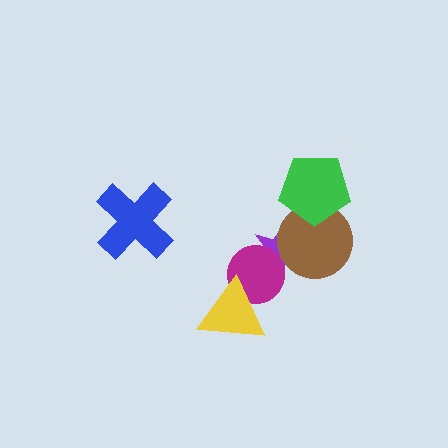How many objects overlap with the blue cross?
0 objects overlap with the blue cross.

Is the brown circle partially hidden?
Yes, it is partially covered by another shape.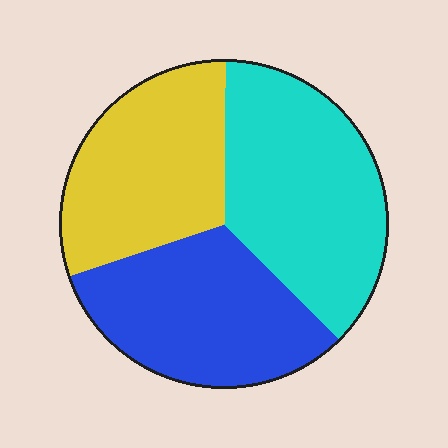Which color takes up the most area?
Cyan, at roughly 35%.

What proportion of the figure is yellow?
Yellow takes up between a sixth and a third of the figure.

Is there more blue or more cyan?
Cyan.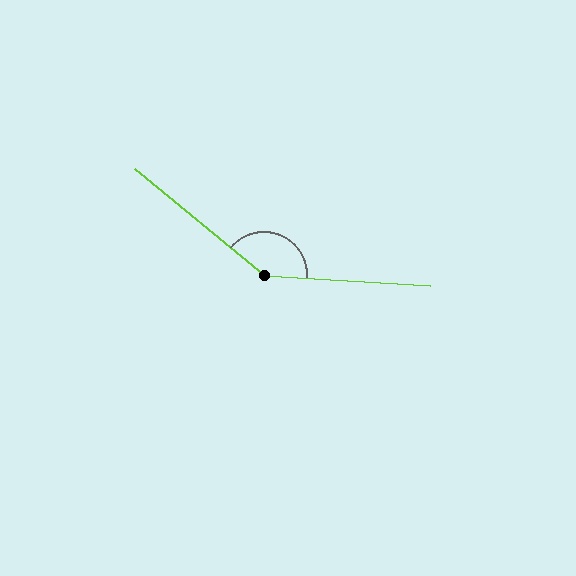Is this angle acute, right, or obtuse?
It is obtuse.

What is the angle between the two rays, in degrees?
Approximately 144 degrees.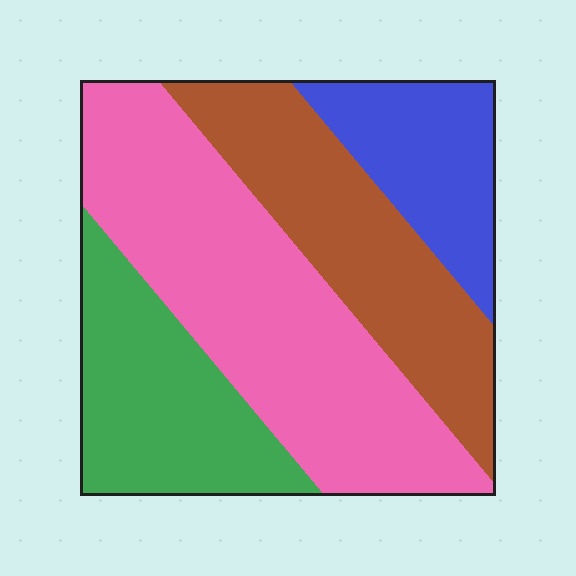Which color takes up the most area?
Pink, at roughly 40%.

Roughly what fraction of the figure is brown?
Brown covers 25% of the figure.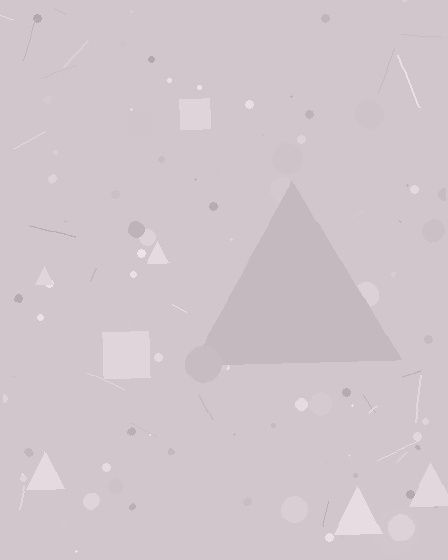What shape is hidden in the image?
A triangle is hidden in the image.